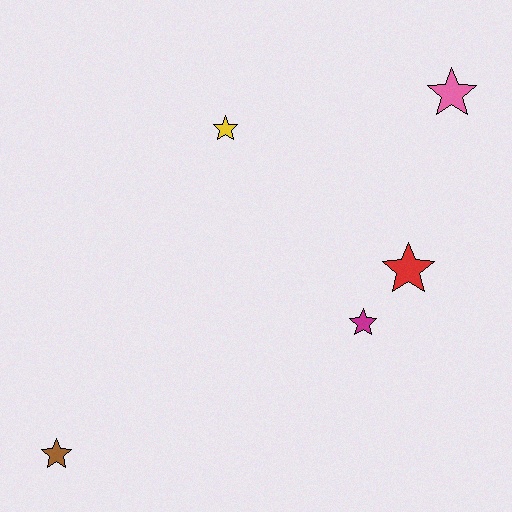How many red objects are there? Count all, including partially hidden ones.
There is 1 red object.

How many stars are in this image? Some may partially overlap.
There are 5 stars.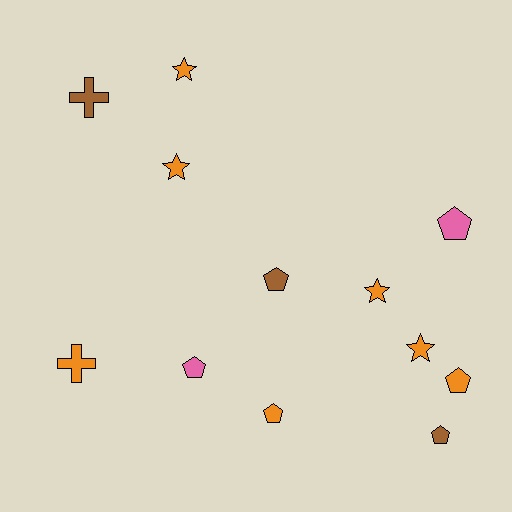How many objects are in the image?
There are 12 objects.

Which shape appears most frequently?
Pentagon, with 6 objects.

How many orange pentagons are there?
There are 2 orange pentagons.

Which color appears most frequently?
Orange, with 7 objects.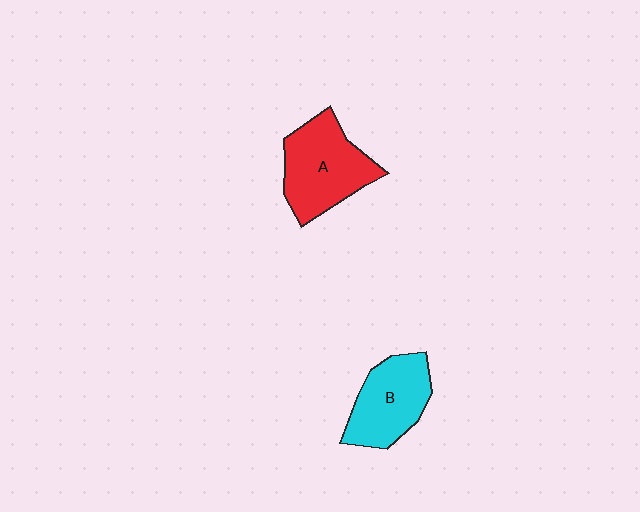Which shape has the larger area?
Shape A (red).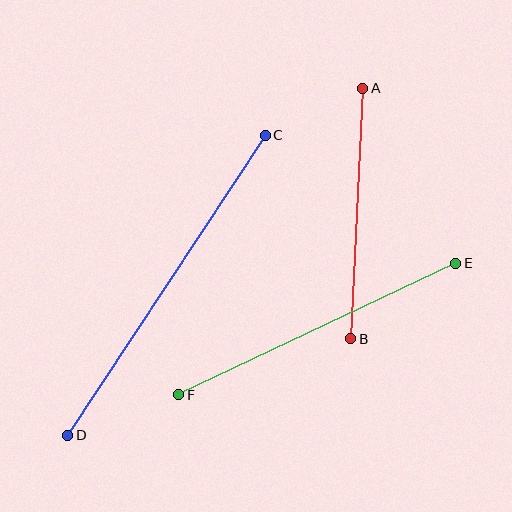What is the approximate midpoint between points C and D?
The midpoint is at approximately (166, 285) pixels.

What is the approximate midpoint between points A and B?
The midpoint is at approximately (357, 213) pixels.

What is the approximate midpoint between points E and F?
The midpoint is at approximately (317, 329) pixels.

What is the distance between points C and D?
The distance is approximately 359 pixels.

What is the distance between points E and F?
The distance is approximately 306 pixels.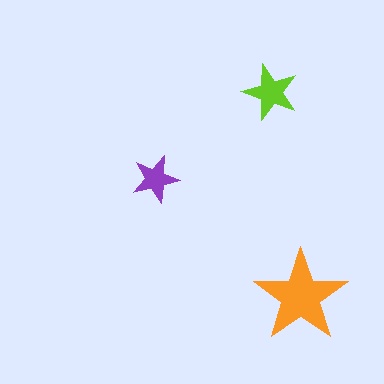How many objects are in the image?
There are 3 objects in the image.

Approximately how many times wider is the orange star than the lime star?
About 1.5 times wider.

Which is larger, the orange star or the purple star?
The orange one.